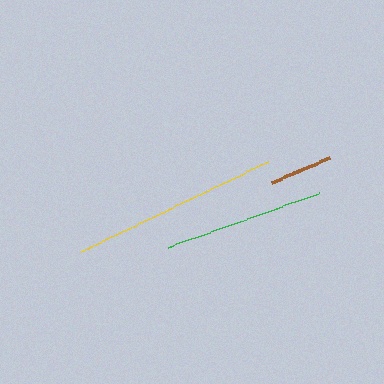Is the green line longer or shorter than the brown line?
The green line is longer than the brown line.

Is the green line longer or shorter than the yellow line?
The yellow line is longer than the green line.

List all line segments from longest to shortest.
From longest to shortest: yellow, green, brown.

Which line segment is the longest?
The yellow line is the longest at approximately 208 pixels.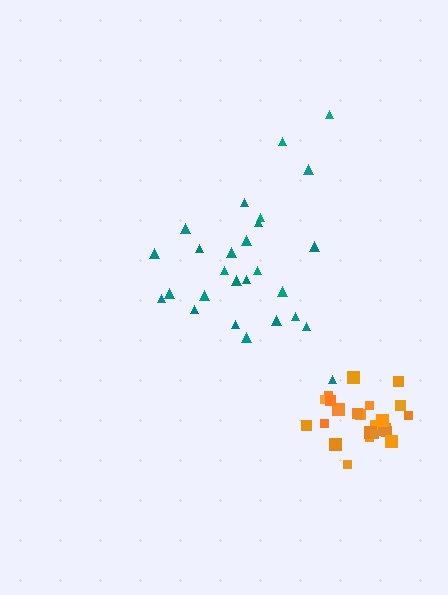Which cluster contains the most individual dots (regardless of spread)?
Teal (27).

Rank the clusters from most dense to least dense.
orange, teal.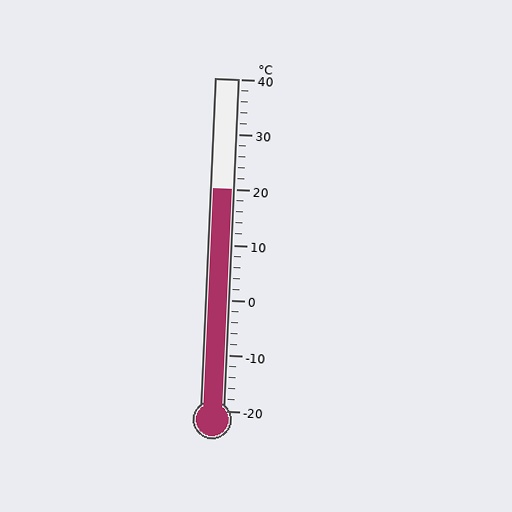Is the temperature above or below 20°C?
The temperature is at 20°C.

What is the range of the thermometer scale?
The thermometer scale ranges from -20°C to 40°C.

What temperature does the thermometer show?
The thermometer shows approximately 20°C.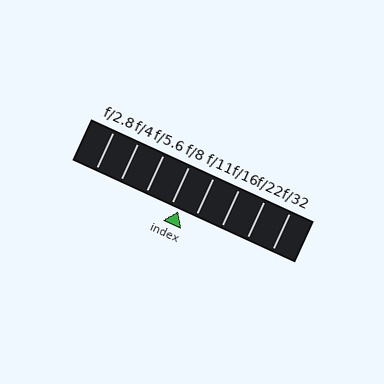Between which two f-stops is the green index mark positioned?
The index mark is between f/8 and f/11.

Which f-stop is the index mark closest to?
The index mark is closest to f/8.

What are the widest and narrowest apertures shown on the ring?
The widest aperture shown is f/2.8 and the narrowest is f/32.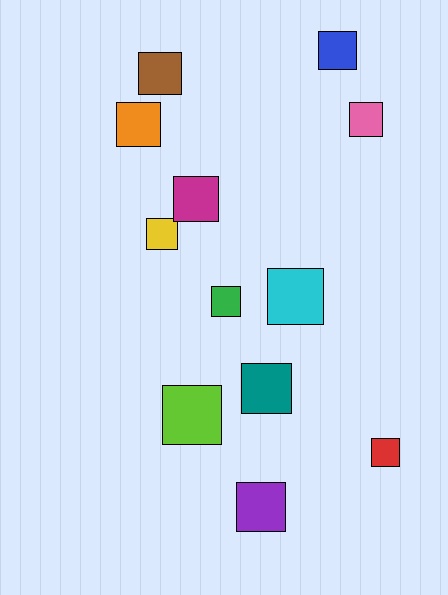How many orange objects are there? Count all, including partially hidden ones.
There is 1 orange object.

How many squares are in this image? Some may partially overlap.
There are 12 squares.